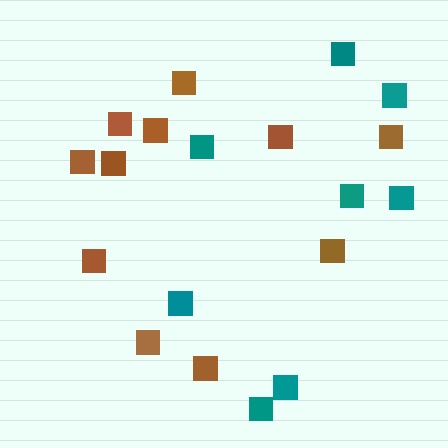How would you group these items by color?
There are 2 groups: one group of brown squares (11) and one group of teal squares (8).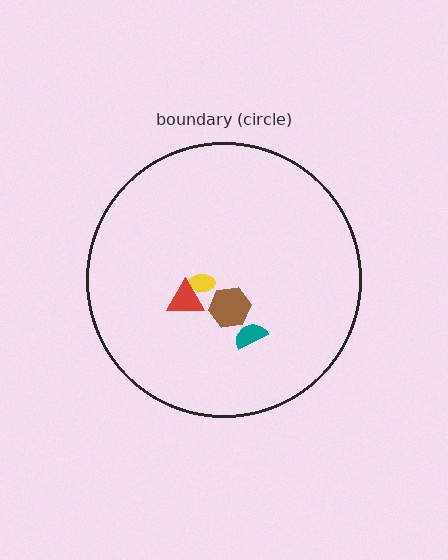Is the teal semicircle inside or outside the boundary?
Inside.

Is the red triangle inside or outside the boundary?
Inside.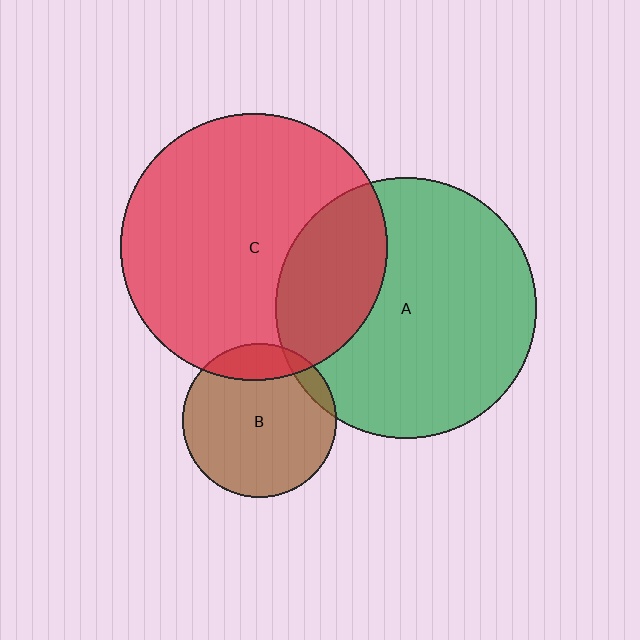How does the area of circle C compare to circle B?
Approximately 3.0 times.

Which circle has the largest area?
Circle C (red).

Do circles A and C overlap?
Yes.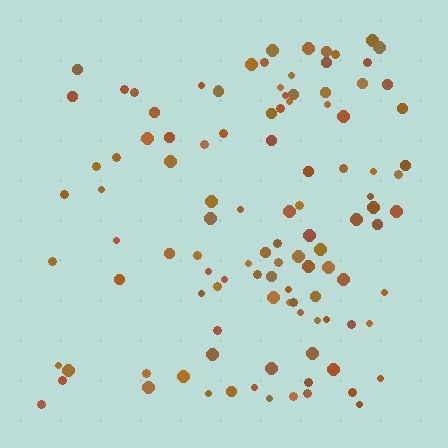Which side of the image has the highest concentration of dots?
The right.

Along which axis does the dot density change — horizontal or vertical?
Horizontal.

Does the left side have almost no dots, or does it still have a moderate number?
Still a moderate number, just noticeably fewer than the right.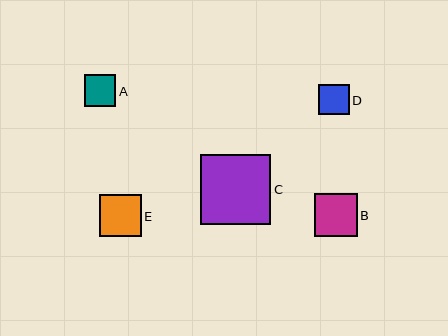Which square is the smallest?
Square D is the smallest with a size of approximately 31 pixels.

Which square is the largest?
Square C is the largest with a size of approximately 70 pixels.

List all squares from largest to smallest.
From largest to smallest: C, B, E, A, D.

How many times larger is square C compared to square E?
Square C is approximately 1.7 times the size of square E.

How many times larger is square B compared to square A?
Square B is approximately 1.4 times the size of square A.